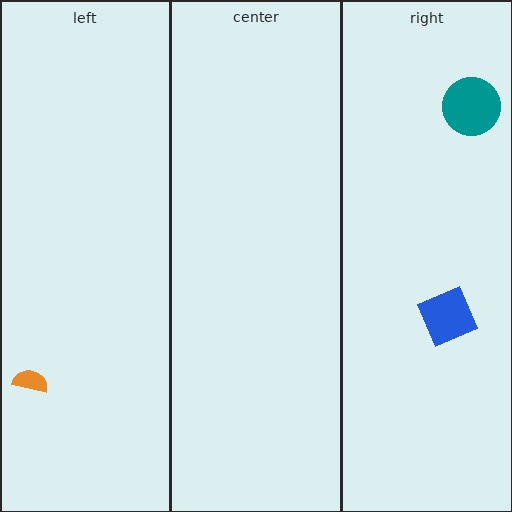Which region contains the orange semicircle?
The left region.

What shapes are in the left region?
The orange semicircle.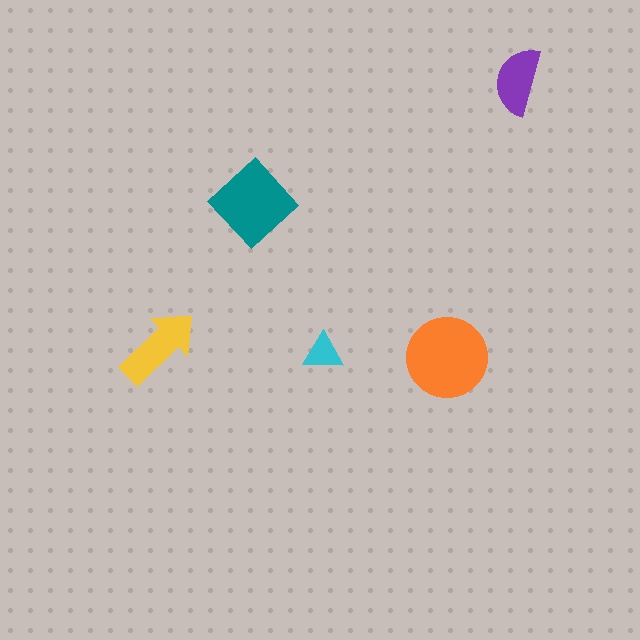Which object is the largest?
The orange circle.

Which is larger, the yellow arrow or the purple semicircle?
The yellow arrow.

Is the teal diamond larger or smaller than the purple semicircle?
Larger.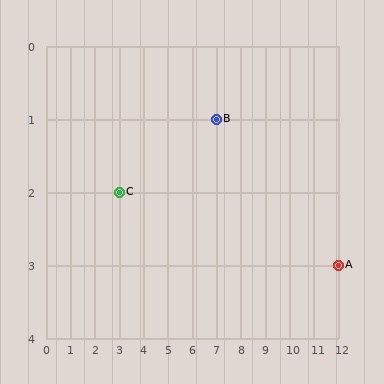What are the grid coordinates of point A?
Point A is at grid coordinates (12, 3).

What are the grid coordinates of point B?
Point B is at grid coordinates (7, 1).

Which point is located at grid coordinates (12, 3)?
Point A is at (12, 3).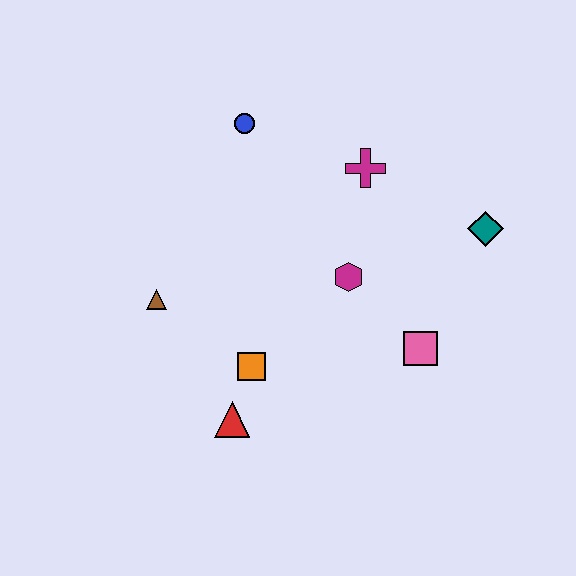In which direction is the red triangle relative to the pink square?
The red triangle is to the left of the pink square.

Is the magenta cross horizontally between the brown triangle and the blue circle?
No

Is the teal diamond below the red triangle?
No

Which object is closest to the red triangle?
The orange square is closest to the red triangle.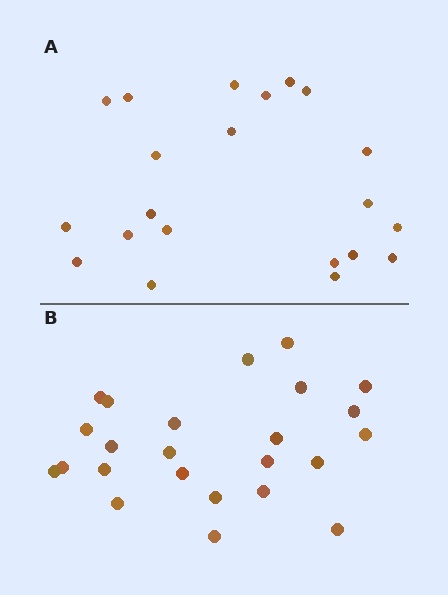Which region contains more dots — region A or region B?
Region B (the bottom region) has more dots.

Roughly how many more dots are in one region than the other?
Region B has just a few more — roughly 2 or 3 more dots than region A.